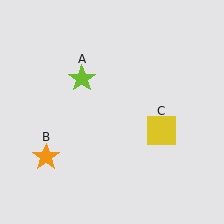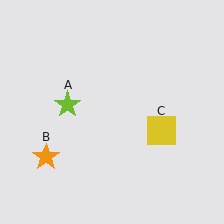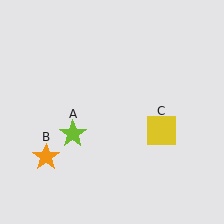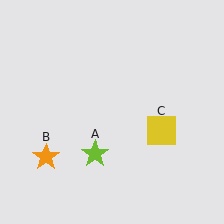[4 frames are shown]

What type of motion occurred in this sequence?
The lime star (object A) rotated counterclockwise around the center of the scene.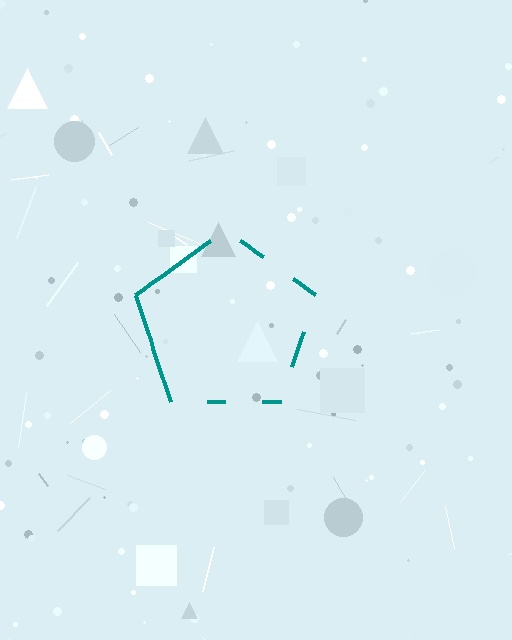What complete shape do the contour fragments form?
The contour fragments form a pentagon.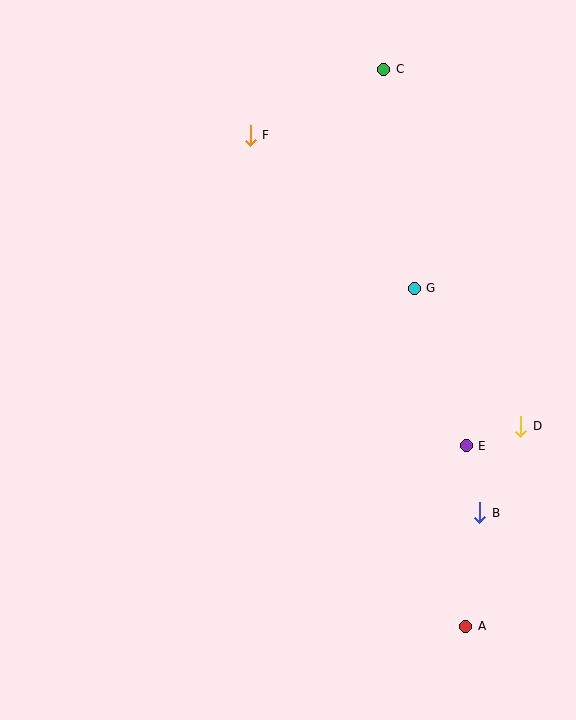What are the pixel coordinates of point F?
Point F is at (250, 135).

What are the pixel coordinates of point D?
Point D is at (521, 426).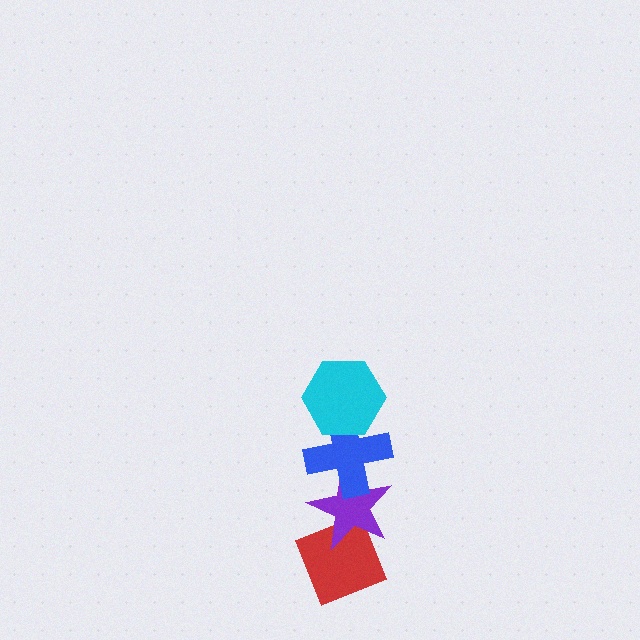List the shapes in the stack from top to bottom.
From top to bottom: the cyan hexagon, the blue cross, the purple star, the red diamond.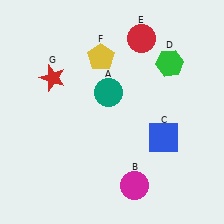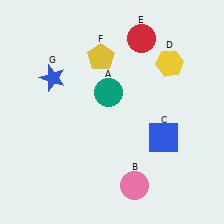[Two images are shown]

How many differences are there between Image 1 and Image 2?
There are 3 differences between the two images.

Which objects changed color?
B changed from magenta to pink. D changed from green to yellow. G changed from red to blue.